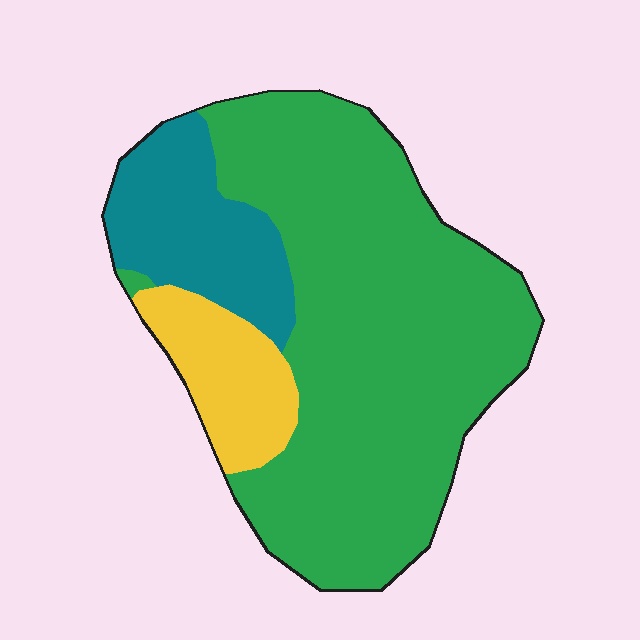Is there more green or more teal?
Green.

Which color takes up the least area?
Yellow, at roughly 10%.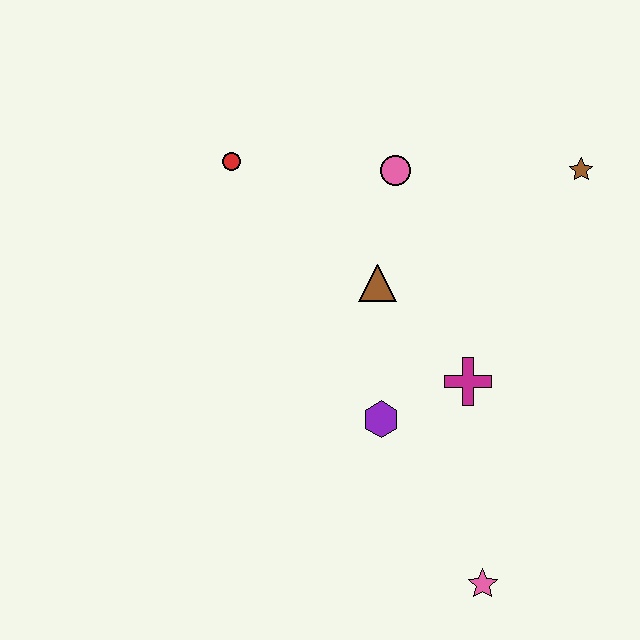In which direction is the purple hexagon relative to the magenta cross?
The purple hexagon is to the left of the magenta cross.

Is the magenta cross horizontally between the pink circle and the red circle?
No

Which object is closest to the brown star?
The pink circle is closest to the brown star.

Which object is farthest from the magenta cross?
The red circle is farthest from the magenta cross.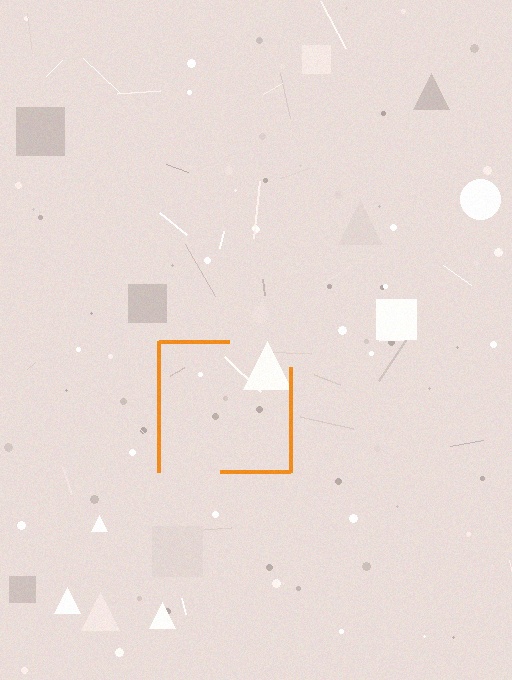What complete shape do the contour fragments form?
The contour fragments form a square.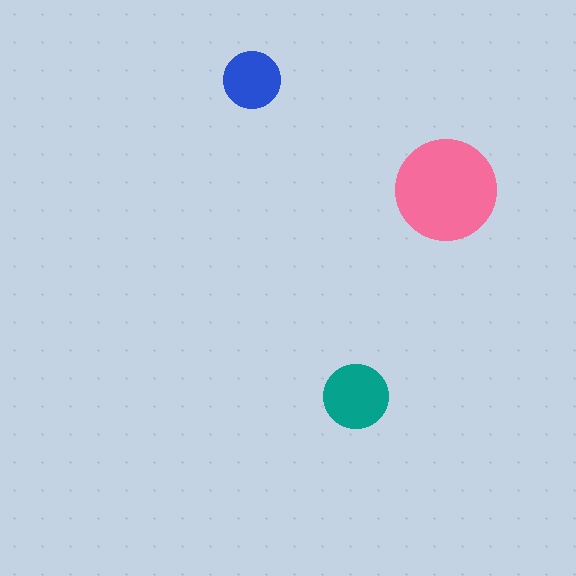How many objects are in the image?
There are 3 objects in the image.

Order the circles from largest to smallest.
the pink one, the teal one, the blue one.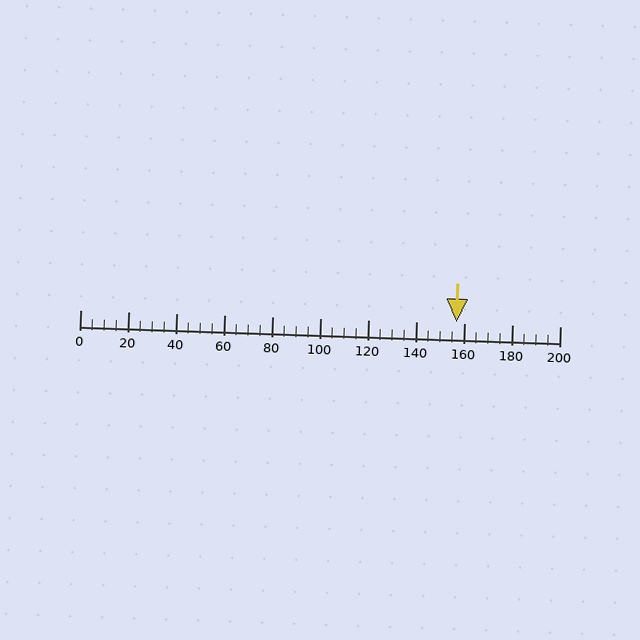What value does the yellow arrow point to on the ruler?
The yellow arrow points to approximately 157.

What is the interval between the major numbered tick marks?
The major tick marks are spaced 20 units apart.